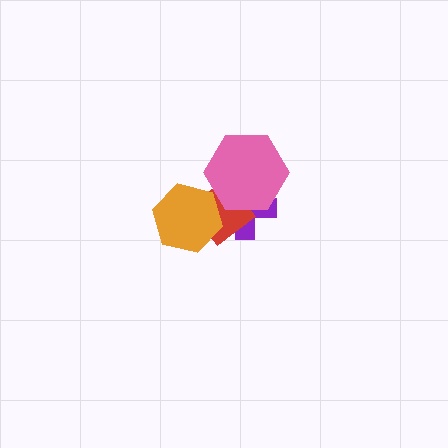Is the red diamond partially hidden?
Yes, it is partially covered by another shape.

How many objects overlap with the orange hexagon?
2 objects overlap with the orange hexagon.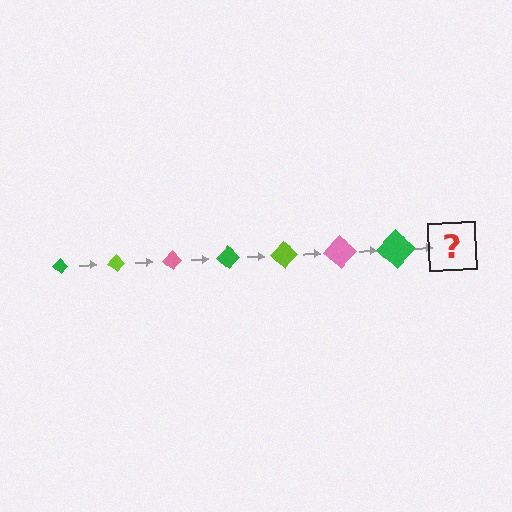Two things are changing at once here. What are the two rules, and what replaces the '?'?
The two rules are that the diamond grows larger each step and the color cycles through green, lime, and pink. The '?' should be a lime diamond, larger than the previous one.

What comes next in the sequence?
The next element should be a lime diamond, larger than the previous one.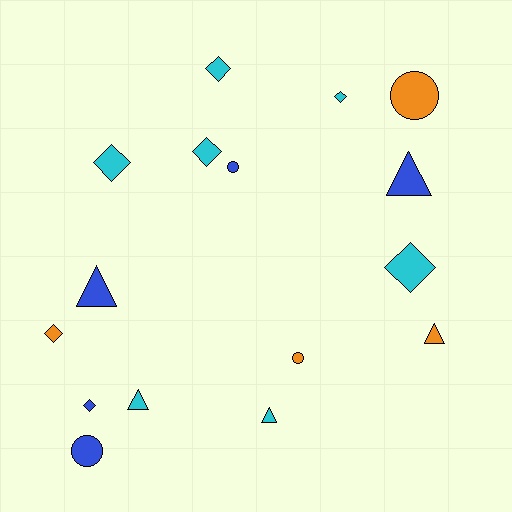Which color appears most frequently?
Cyan, with 7 objects.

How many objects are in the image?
There are 16 objects.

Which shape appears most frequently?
Diamond, with 7 objects.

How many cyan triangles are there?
There are 2 cyan triangles.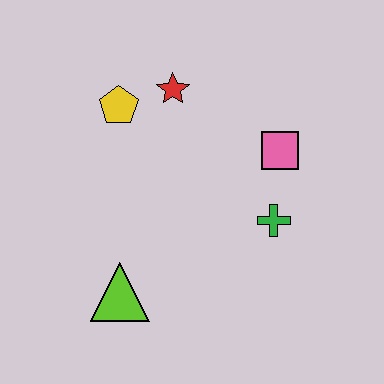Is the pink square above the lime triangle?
Yes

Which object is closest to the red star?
The yellow pentagon is closest to the red star.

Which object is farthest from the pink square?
The lime triangle is farthest from the pink square.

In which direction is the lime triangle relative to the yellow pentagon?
The lime triangle is below the yellow pentagon.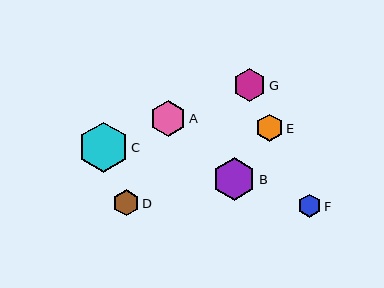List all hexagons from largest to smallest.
From largest to smallest: C, B, A, G, E, D, F.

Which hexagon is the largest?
Hexagon C is the largest with a size of approximately 50 pixels.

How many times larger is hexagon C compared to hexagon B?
Hexagon C is approximately 1.2 times the size of hexagon B.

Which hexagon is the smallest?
Hexagon F is the smallest with a size of approximately 23 pixels.